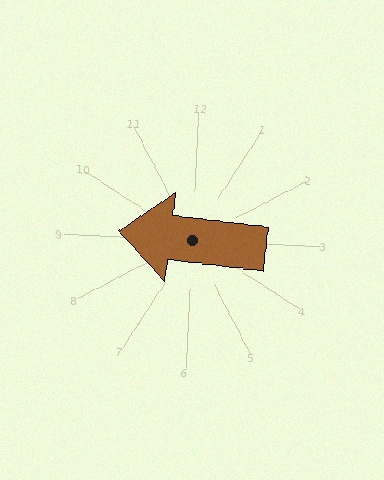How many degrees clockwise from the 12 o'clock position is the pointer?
Approximately 274 degrees.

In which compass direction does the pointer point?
West.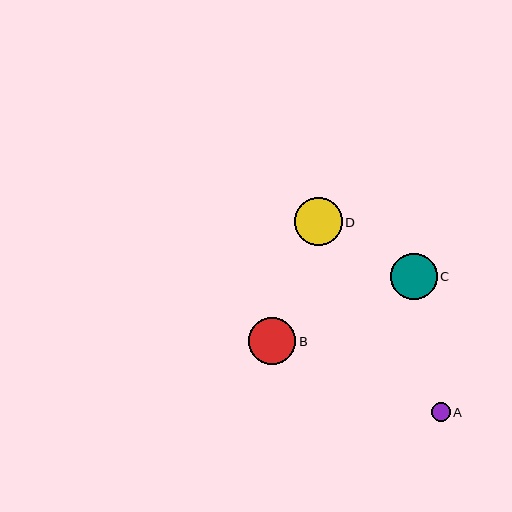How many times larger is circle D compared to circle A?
Circle D is approximately 2.5 times the size of circle A.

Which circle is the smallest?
Circle A is the smallest with a size of approximately 19 pixels.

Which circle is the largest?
Circle B is the largest with a size of approximately 47 pixels.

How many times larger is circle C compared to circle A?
Circle C is approximately 2.5 times the size of circle A.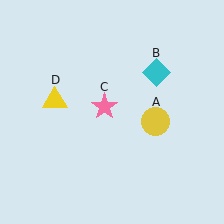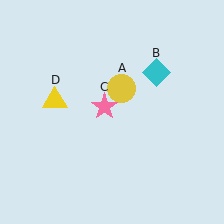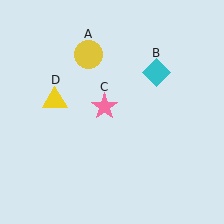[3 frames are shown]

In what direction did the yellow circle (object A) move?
The yellow circle (object A) moved up and to the left.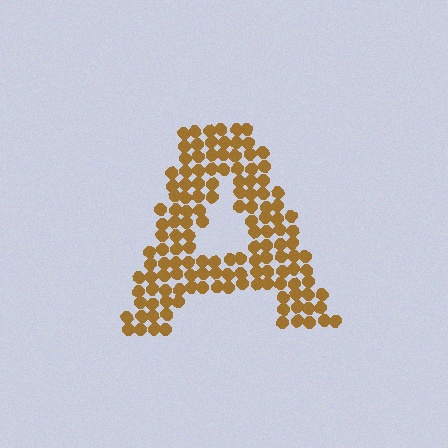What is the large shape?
The large shape is the letter A.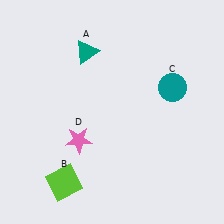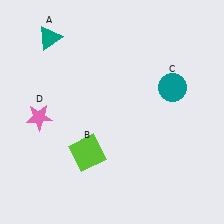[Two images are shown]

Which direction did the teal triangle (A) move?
The teal triangle (A) moved left.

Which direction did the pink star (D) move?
The pink star (D) moved left.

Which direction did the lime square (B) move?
The lime square (B) moved up.